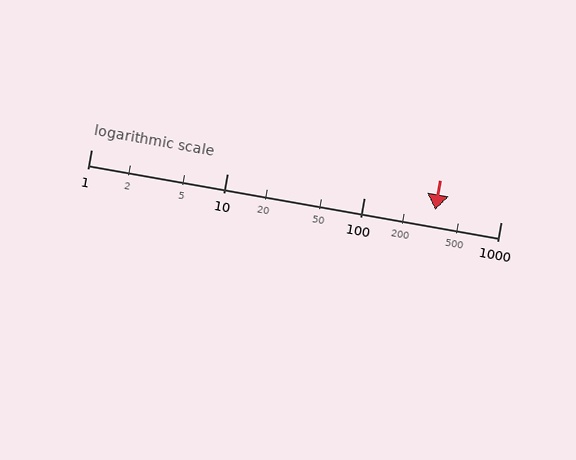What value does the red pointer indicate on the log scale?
The pointer indicates approximately 330.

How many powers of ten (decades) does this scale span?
The scale spans 3 decades, from 1 to 1000.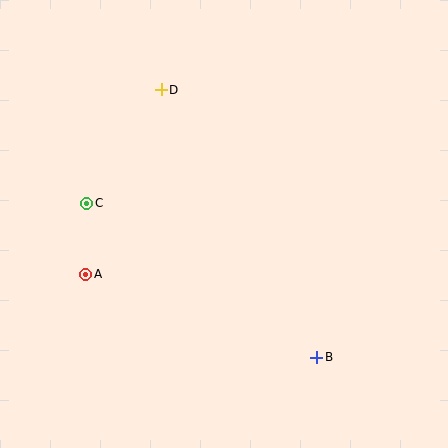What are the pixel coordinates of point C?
Point C is at (87, 203).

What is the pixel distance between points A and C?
The distance between A and C is 71 pixels.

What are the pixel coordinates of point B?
Point B is at (317, 357).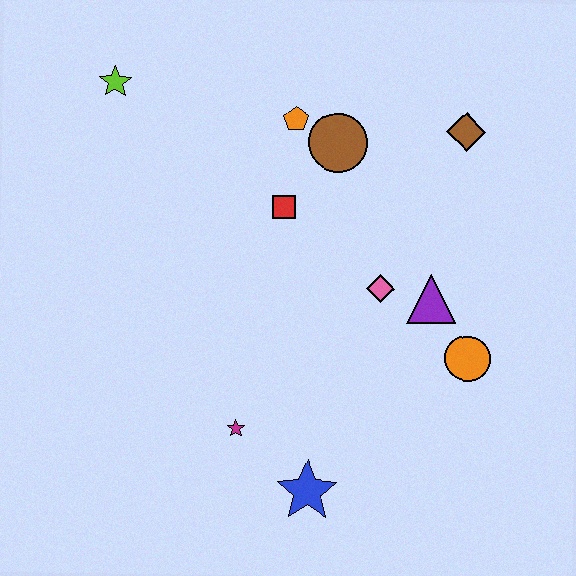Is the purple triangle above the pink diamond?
No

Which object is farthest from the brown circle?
The blue star is farthest from the brown circle.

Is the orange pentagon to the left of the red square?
No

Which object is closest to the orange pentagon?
The brown circle is closest to the orange pentagon.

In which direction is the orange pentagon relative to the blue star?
The orange pentagon is above the blue star.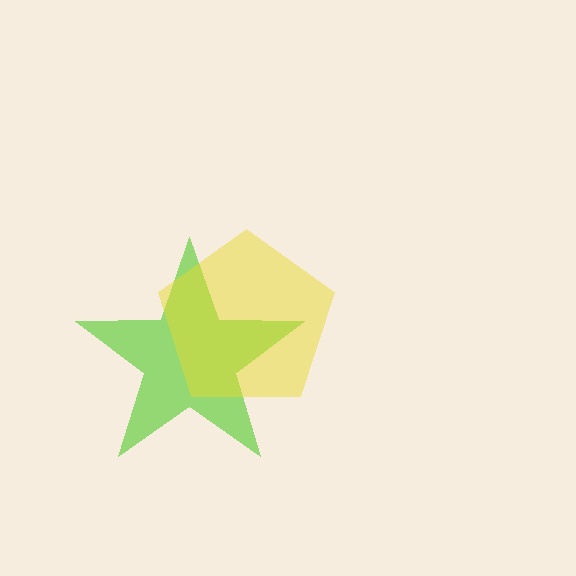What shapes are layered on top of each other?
The layered shapes are: a lime star, a yellow pentagon.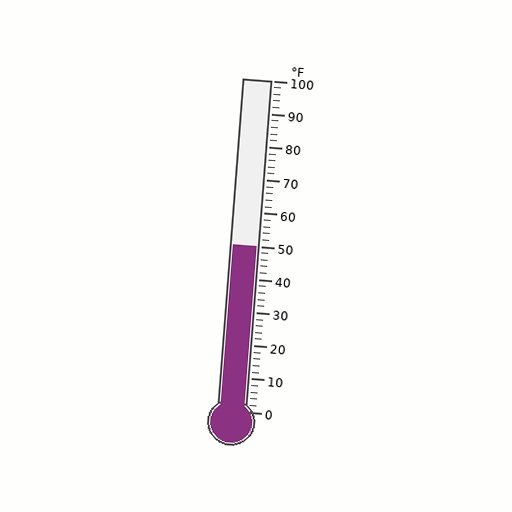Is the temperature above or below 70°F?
The temperature is below 70°F.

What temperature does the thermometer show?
The thermometer shows approximately 50°F.